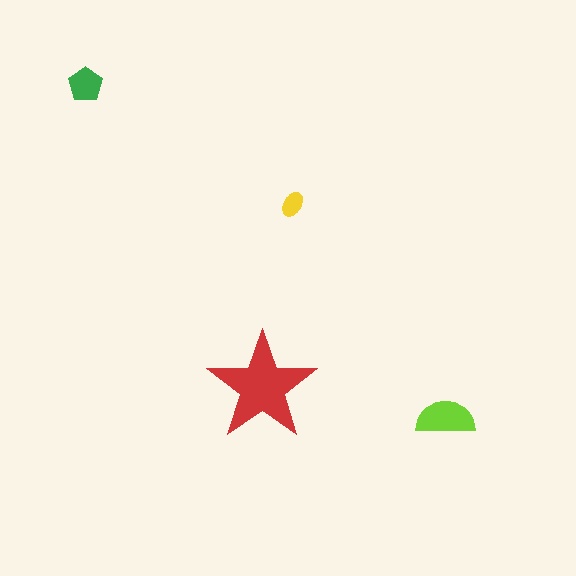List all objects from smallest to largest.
The yellow ellipse, the green pentagon, the lime semicircle, the red star.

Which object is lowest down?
The lime semicircle is bottommost.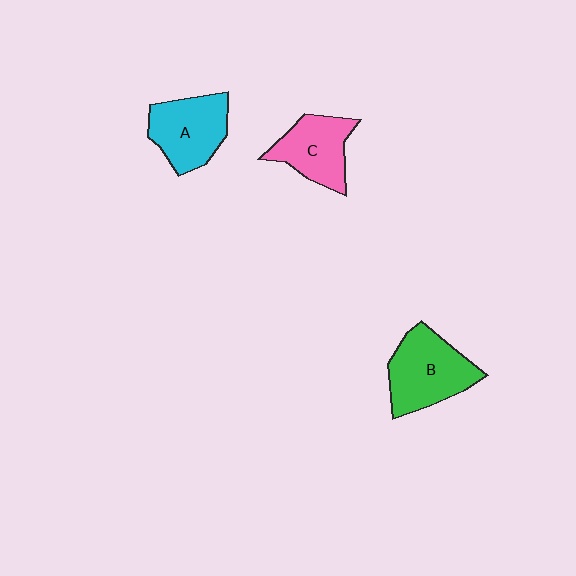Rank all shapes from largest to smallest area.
From largest to smallest: B (green), A (cyan), C (pink).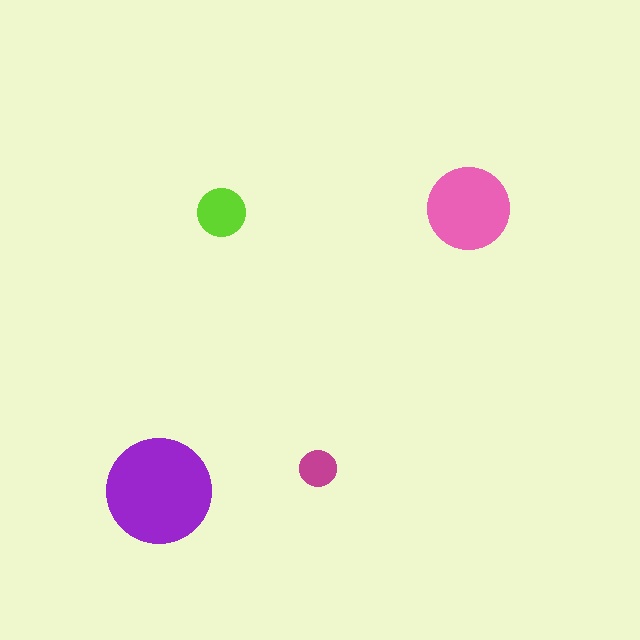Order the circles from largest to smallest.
the purple one, the pink one, the lime one, the magenta one.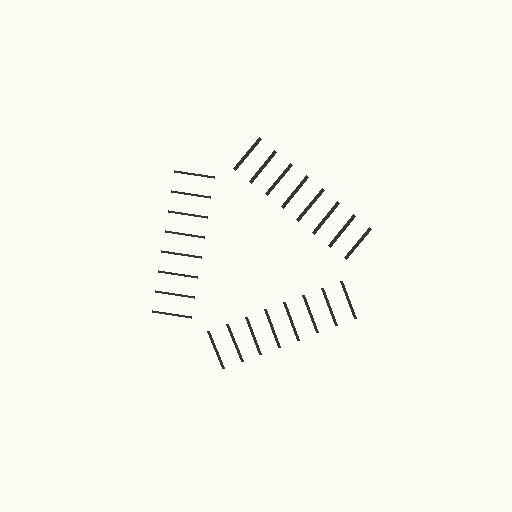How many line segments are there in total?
24 — 8 along each of the 3 edges.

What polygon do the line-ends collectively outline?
An illusory triangle — the line segments terminate on its edges but no continuous stroke is drawn.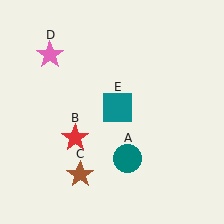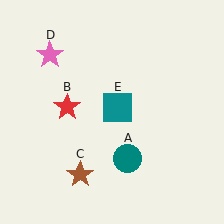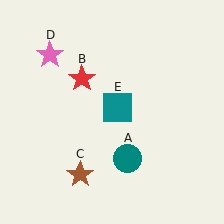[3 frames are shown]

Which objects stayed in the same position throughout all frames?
Teal circle (object A) and brown star (object C) and pink star (object D) and teal square (object E) remained stationary.